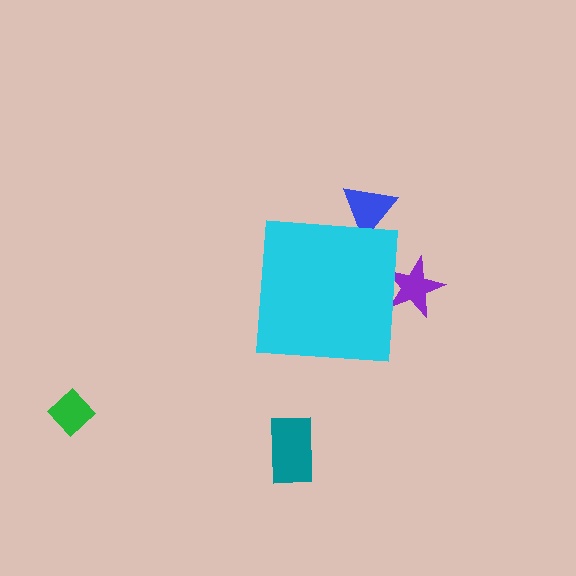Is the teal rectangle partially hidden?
No, the teal rectangle is fully visible.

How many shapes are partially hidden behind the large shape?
2 shapes are partially hidden.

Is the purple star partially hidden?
Yes, the purple star is partially hidden behind the cyan square.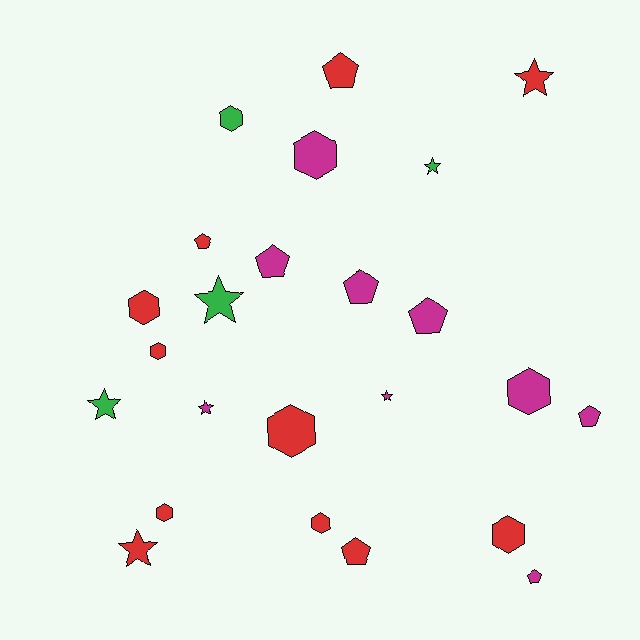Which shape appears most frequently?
Hexagon, with 9 objects.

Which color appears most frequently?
Red, with 11 objects.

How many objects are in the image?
There are 24 objects.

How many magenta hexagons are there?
There are 2 magenta hexagons.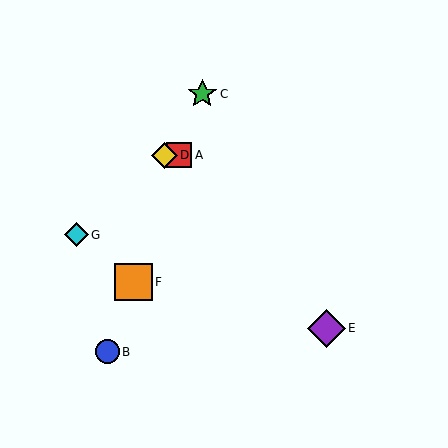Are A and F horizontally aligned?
No, A is at y≈155 and F is at y≈282.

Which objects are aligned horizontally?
Objects A, D are aligned horizontally.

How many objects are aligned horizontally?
2 objects (A, D) are aligned horizontally.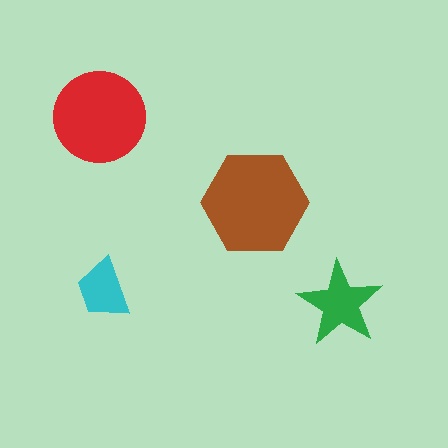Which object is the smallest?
The cyan trapezoid.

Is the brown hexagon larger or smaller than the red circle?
Larger.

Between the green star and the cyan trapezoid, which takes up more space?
The green star.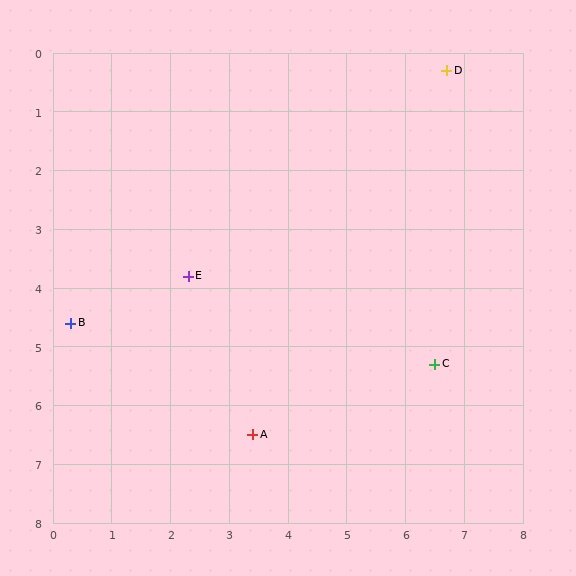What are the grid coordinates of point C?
Point C is at approximately (6.5, 5.3).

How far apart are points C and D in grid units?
Points C and D are about 5.0 grid units apart.